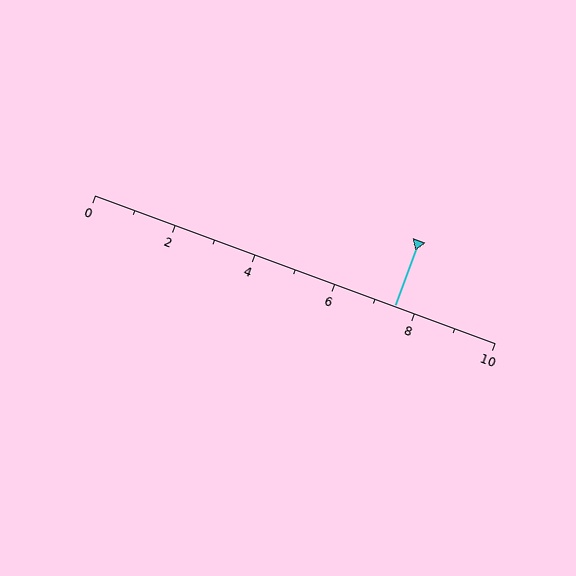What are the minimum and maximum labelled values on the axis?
The axis runs from 0 to 10.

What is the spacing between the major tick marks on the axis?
The major ticks are spaced 2 apart.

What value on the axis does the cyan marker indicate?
The marker indicates approximately 7.5.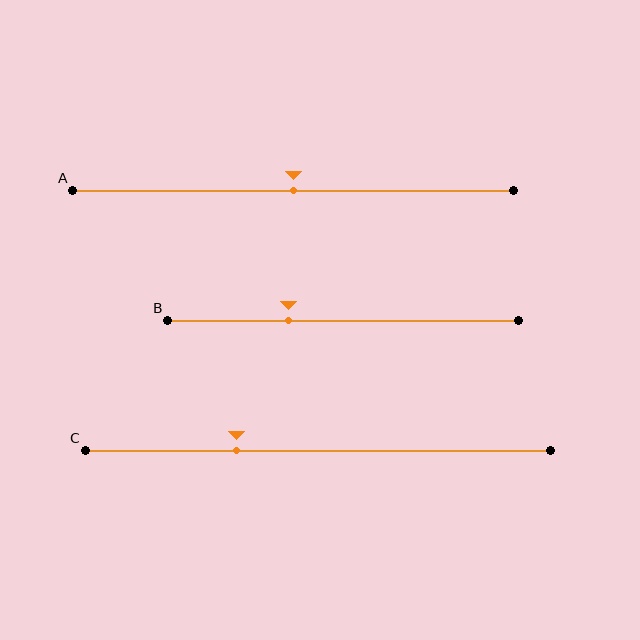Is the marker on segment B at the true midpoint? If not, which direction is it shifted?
No, the marker on segment B is shifted to the left by about 16% of the segment length.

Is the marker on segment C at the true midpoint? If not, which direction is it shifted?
No, the marker on segment C is shifted to the left by about 17% of the segment length.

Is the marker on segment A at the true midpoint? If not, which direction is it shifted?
Yes, the marker on segment A is at the true midpoint.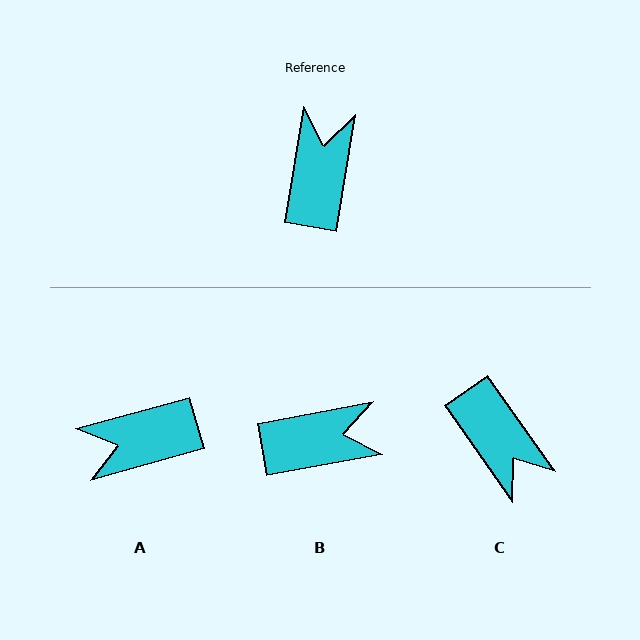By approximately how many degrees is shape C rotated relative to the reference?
Approximately 136 degrees clockwise.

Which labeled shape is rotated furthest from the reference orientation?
C, about 136 degrees away.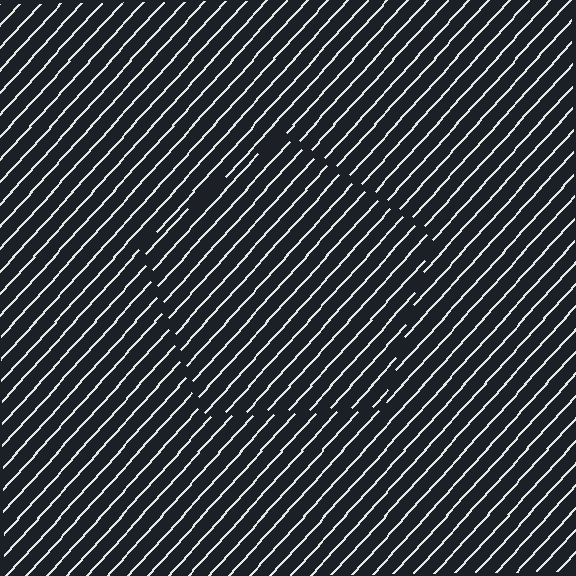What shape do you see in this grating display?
An illusory pentagon. The interior of the shape contains the same grating, shifted by half a period — the contour is defined by the phase discontinuity where line-ends from the inner and outer gratings abut.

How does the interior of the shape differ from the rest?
The interior of the shape contains the same grating, shifted by half a period — the contour is defined by the phase discontinuity where line-ends from the inner and outer gratings abut.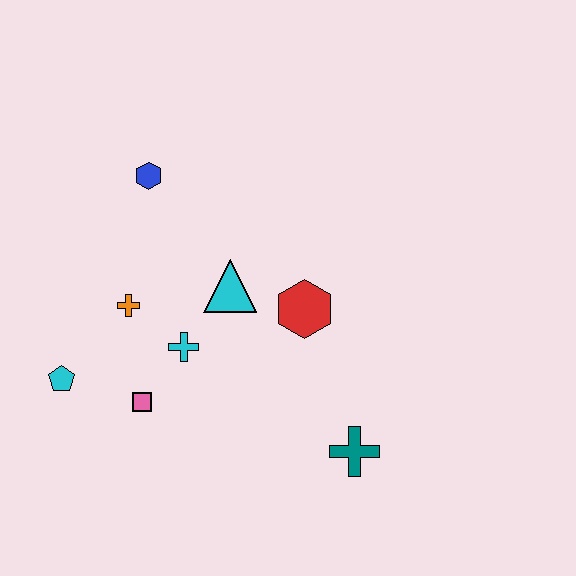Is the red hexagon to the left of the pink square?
No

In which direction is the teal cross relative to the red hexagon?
The teal cross is below the red hexagon.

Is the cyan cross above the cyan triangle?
No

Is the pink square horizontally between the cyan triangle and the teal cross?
No